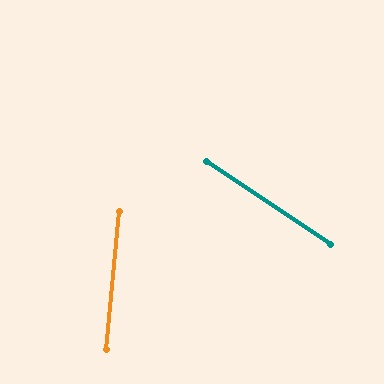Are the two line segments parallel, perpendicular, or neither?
Neither parallel nor perpendicular — they differ by about 62°.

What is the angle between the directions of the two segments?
Approximately 62 degrees.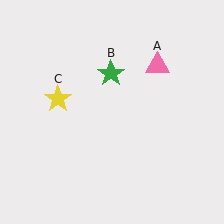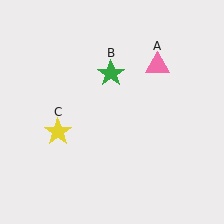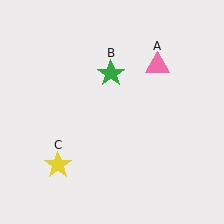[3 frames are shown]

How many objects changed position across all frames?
1 object changed position: yellow star (object C).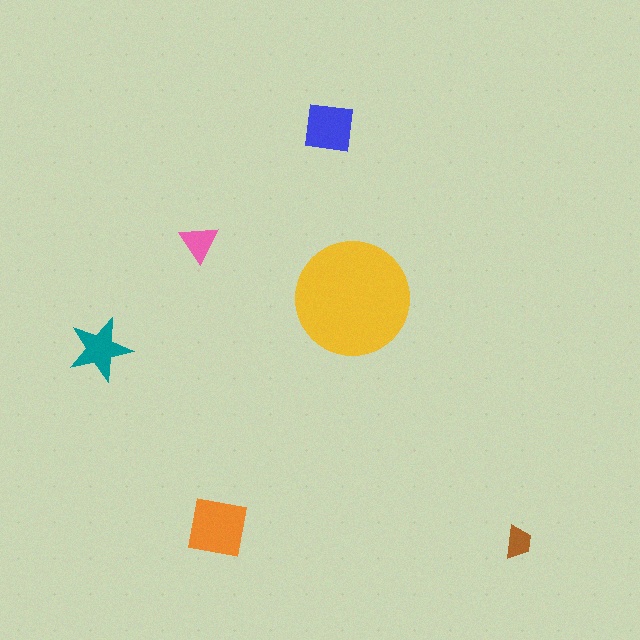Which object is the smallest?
The brown trapezoid.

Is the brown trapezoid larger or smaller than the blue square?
Smaller.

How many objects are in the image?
There are 6 objects in the image.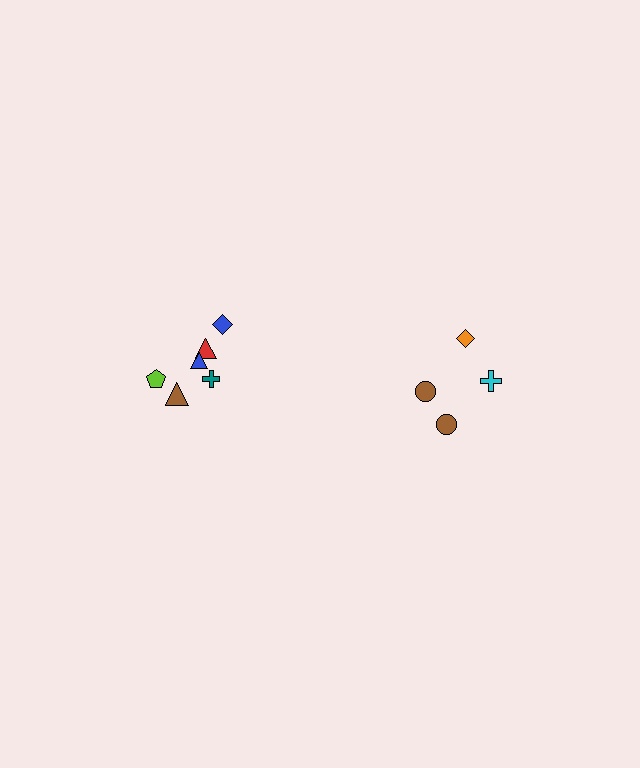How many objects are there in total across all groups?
There are 10 objects.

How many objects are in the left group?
There are 6 objects.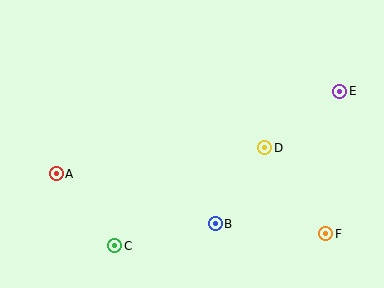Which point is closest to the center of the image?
Point D at (265, 148) is closest to the center.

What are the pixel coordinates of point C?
Point C is at (115, 246).